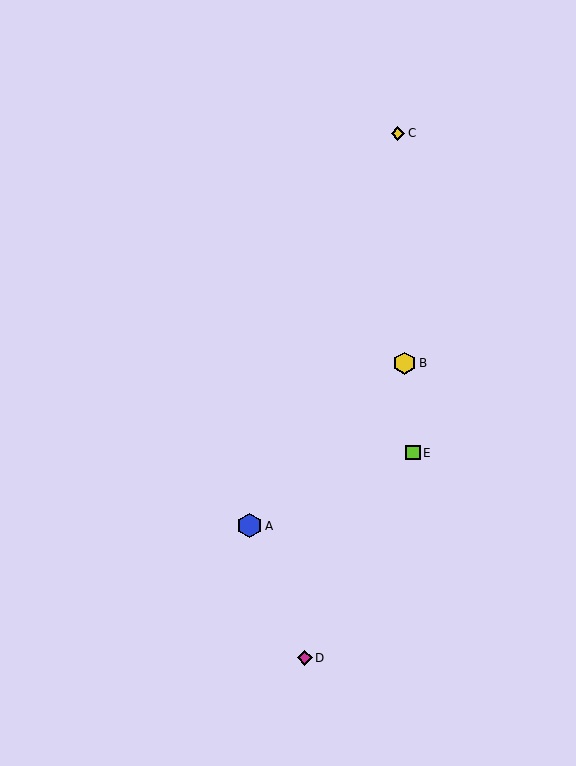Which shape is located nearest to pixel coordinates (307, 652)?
The magenta diamond (labeled D) at (305, 658) is nearest to that location.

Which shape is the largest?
The blue hexagon (labeled A) is the largest.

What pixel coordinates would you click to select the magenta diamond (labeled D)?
Click at (305, 658) to select the magenta diamond D.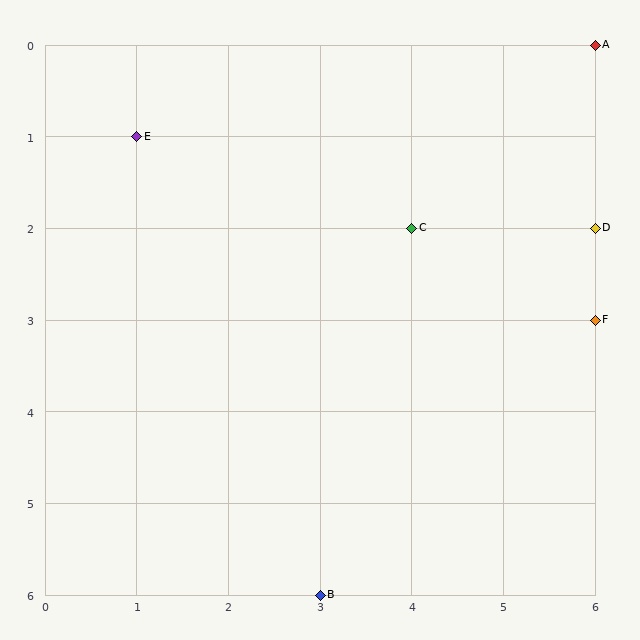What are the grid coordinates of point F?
Point F is at grid coordinates (6, 3).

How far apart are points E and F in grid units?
Points E and F are 5 columns and 2 rows apart (about 5.4 grid units diagonally).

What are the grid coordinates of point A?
Point A is at grid coordinates (6, 0).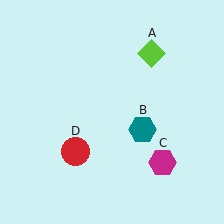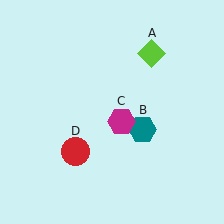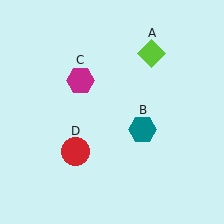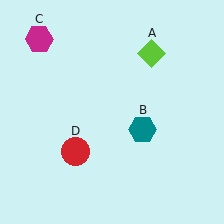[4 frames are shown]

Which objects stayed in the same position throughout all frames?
Lime diamond (object A) and teal hexagon (object B) and red circle (object D) remained stationary.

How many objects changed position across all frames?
1 object changed position: magenta hexagon (object C).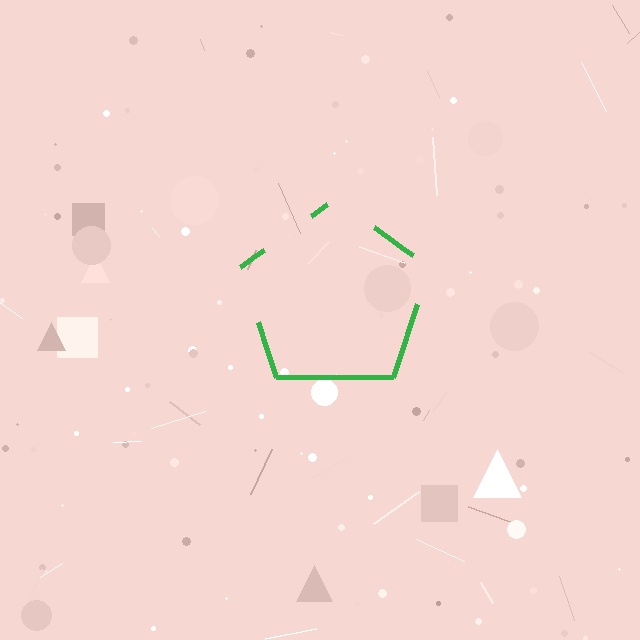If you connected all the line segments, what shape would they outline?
They would outline a pentagon.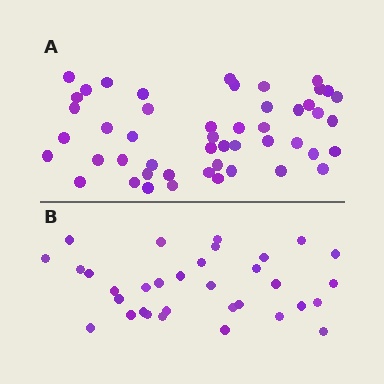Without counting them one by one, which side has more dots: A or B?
Region A (the top region) has more dots.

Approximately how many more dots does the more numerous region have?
Region A has approximately 15 more dots than region B.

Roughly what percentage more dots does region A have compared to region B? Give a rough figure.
About 50% more.